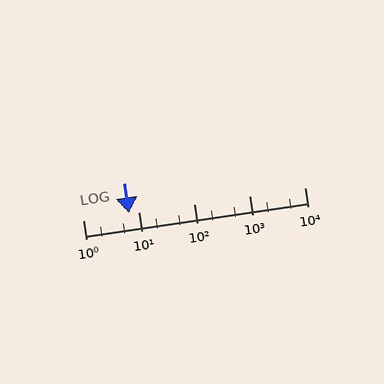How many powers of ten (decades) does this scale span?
The scale spans 4 decades, from 1 to 10000.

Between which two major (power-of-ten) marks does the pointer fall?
The pointer is between 1 and 10.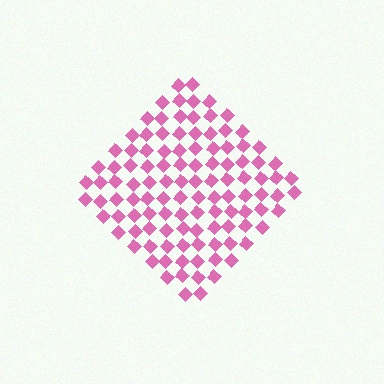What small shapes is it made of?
It is made of small diamonds.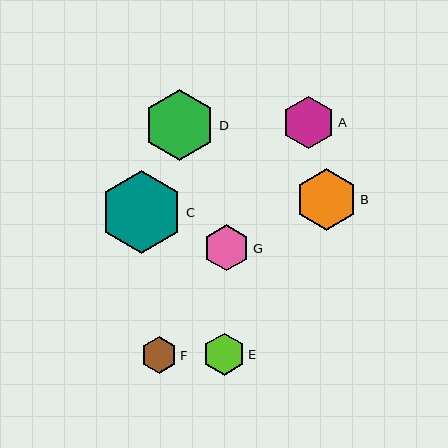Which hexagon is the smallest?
Hexagon F is the smallest with a size of approximately 37 pixels.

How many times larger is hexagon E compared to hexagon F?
Hexagon E is approximately 1.2 times the size of hexagon F.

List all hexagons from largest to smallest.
From largest to smallest: C, D, B, A, G, E, F.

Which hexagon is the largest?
Hexagon C is the largest with a size of approximately 83 pixels.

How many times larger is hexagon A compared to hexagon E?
Hexagon A is approximately 1.2 times the size of hexagon E.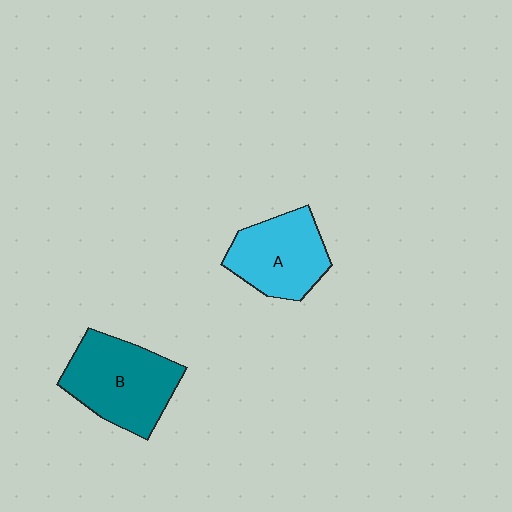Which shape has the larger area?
Shape B (teal).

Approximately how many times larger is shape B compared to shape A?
Approximately 1.2 times.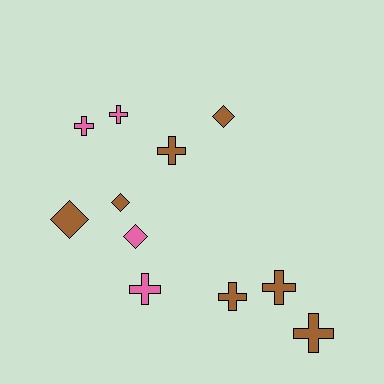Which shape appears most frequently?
Cross, with 7 objects.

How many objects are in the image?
There are 11 objects.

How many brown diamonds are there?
There are 3 brown diamonds.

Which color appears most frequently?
Brown, with 7 objects.